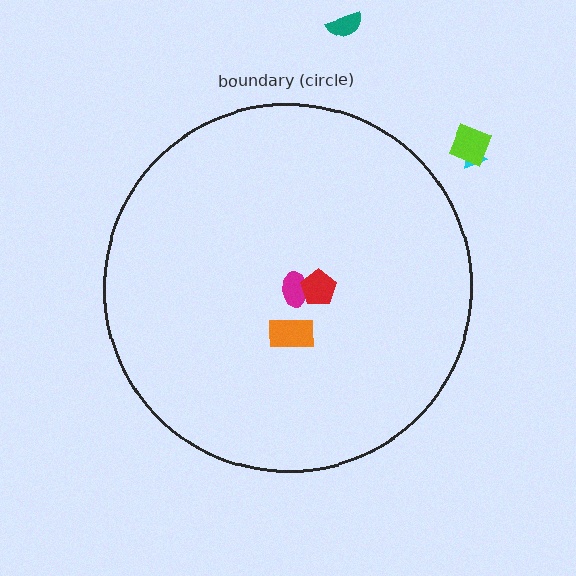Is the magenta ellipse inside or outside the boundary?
Inside.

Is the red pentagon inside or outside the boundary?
Inside.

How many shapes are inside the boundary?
3 inside, 3 outside.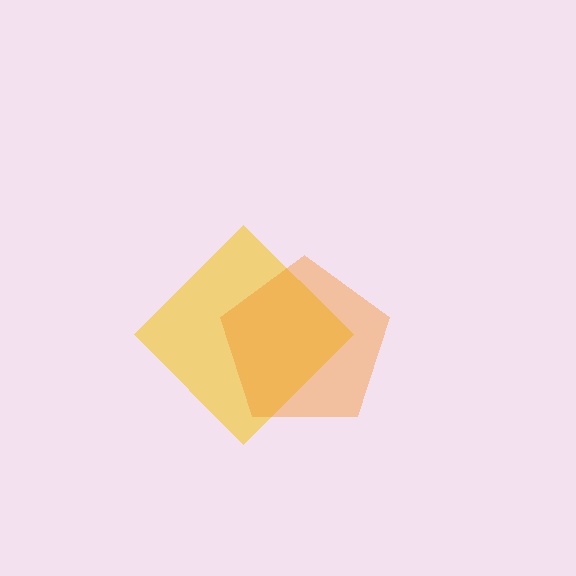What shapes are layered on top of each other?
The layered shapes are: a yellow diamond, an orange pentagon.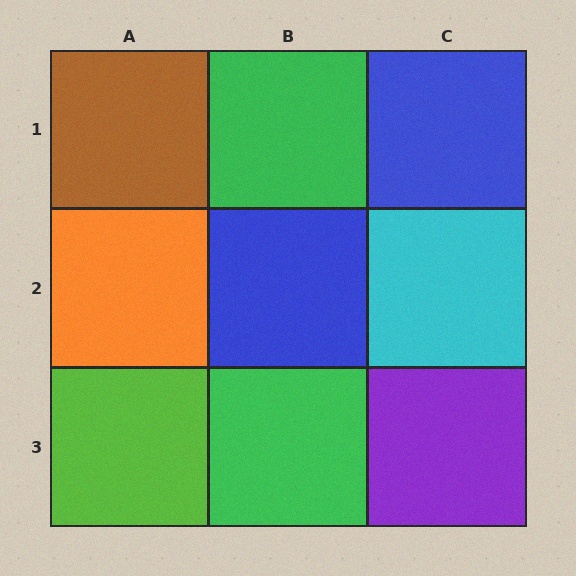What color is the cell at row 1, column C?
Blue.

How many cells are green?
2 cells are green.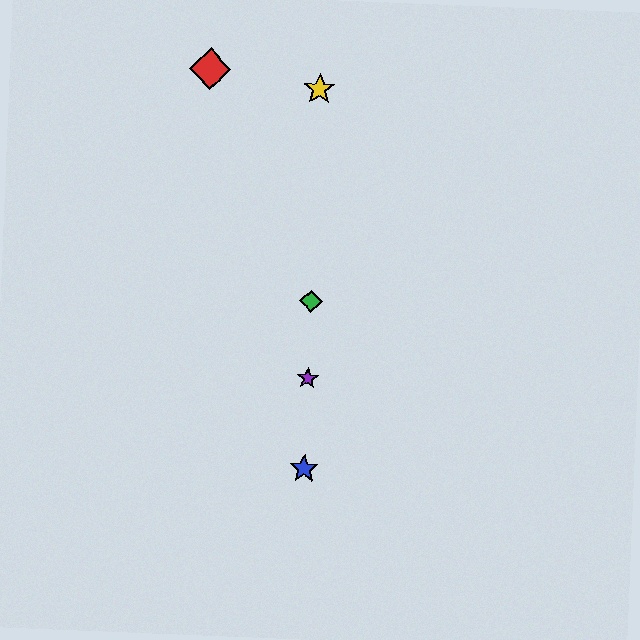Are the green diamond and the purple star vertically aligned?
Yes, both are at x≈311.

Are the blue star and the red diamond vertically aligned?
No, the blue star is at x≈304 and the red diamond is at x≈210.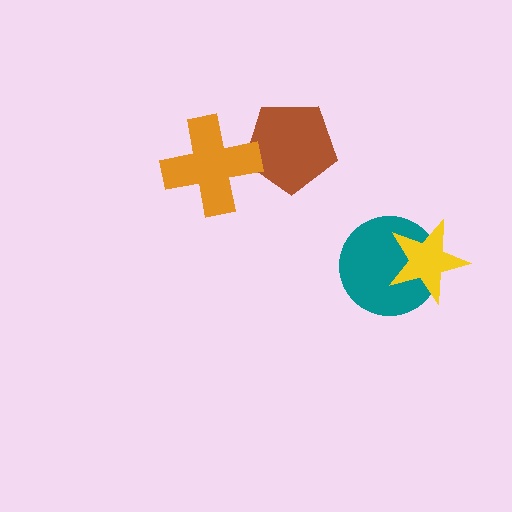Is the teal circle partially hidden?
Yes, it is partially covered by another shape.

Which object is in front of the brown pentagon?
The orange cross is in front of the brown pentagon.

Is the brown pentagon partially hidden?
Yes, it is partially covered by another shape.